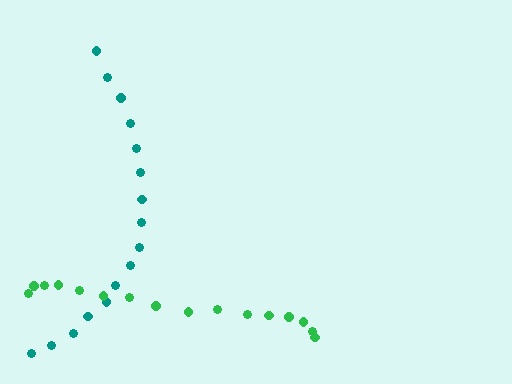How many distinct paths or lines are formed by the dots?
There are 2 distinct paths.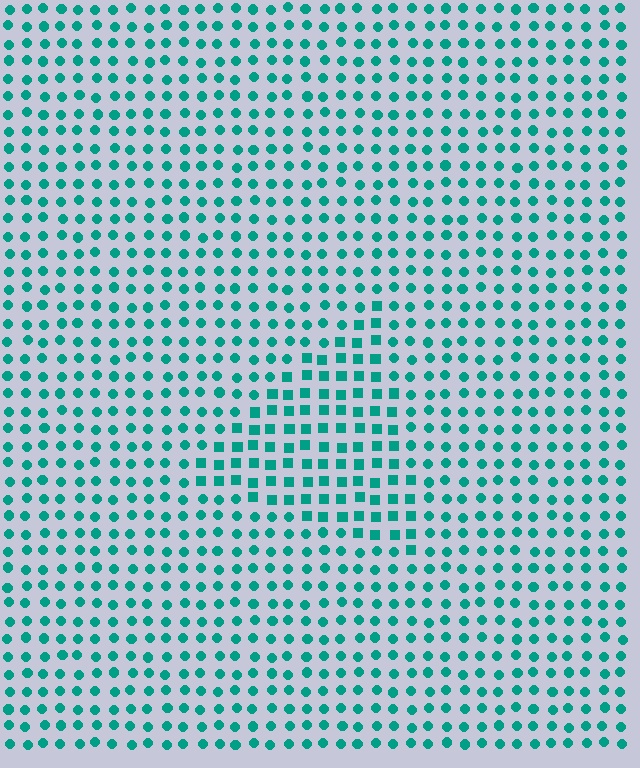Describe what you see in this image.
The image is filled with small teal elements arranged in a uniform grid. A triangle-shaped region contains squares, while the surrounding area contains circles. The boundary is defined purely by the change in element shape.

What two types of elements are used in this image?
The image uses squares inside the triangle region and circles outside it.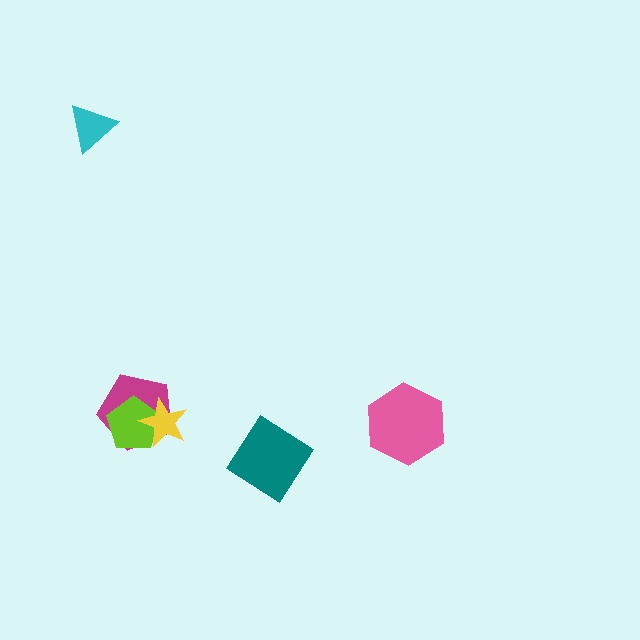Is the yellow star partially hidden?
No, no other shape covers it.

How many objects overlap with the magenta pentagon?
2 objects overlap with the magenta pentagon.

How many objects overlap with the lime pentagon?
2 objects overlap with the lime pentagon.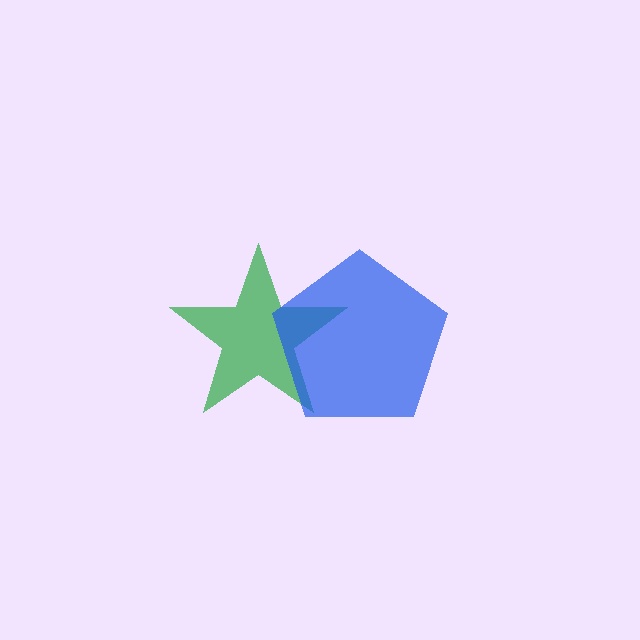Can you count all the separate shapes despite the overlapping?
Yes, there are 2 separate shapes.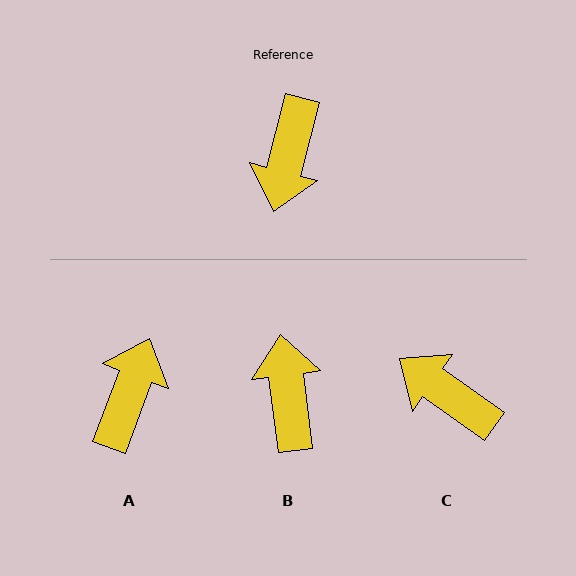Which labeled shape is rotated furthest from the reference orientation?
A, about 174 degrees away.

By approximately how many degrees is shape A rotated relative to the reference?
Approximately 174 degrees counter-clockwise.